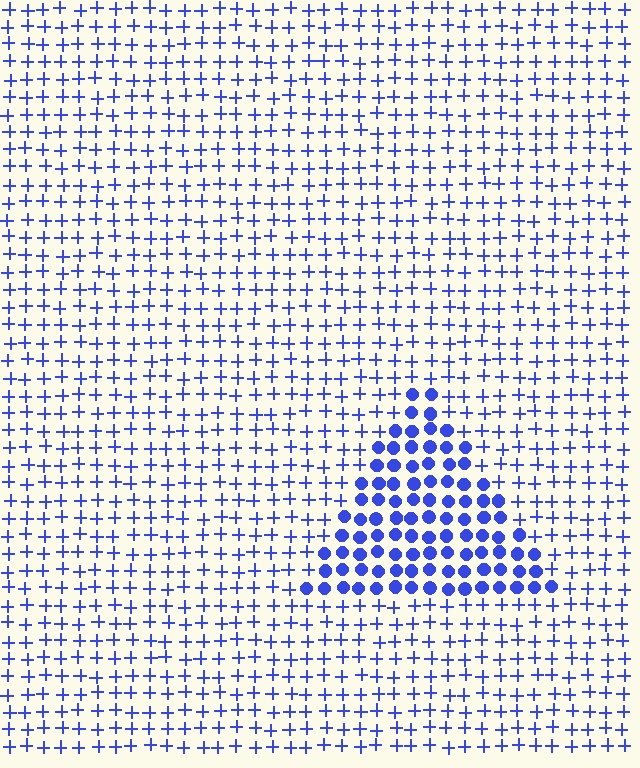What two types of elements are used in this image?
The image uses circles inside the triangle region and plus signs outside it.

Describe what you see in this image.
The image is filled with small blue elements arranged in a uniform grid. A triangle-shaped region contains circles, while the surrounding area contains plus signs. The boundary is defined purely by the change in element shape.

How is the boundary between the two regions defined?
The boundary is defined by a change in element shape: circles inside vs. plus signs outside. All elements share the same color and spacing.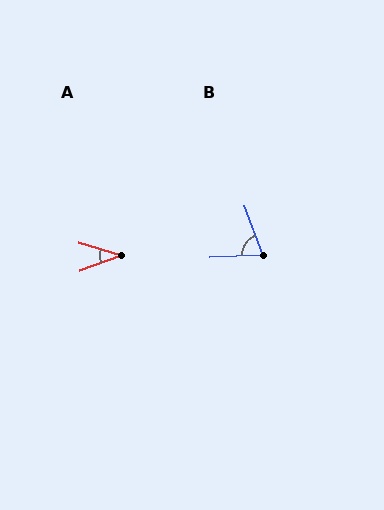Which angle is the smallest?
A, at approximately 37 degrees.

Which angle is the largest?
B, at approximately 72 degrees.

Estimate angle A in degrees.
Approximately 37 degrees.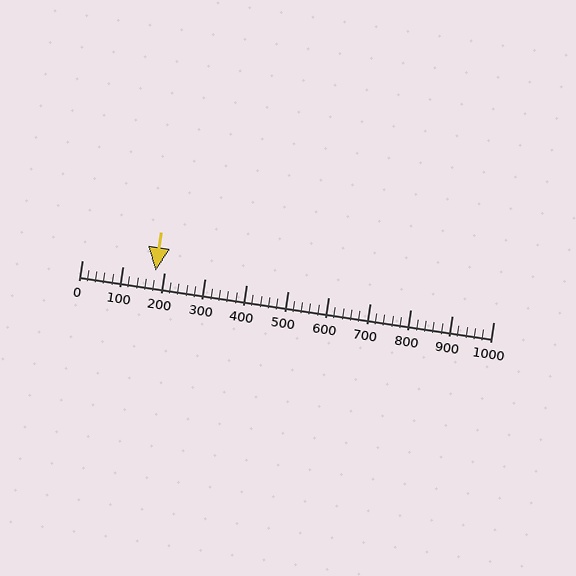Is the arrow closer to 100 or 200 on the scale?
The arrow is closer to 200.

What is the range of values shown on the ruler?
The ruler shows values from 0 to 1000.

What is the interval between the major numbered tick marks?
The major tick marks are spaced 100 units apart.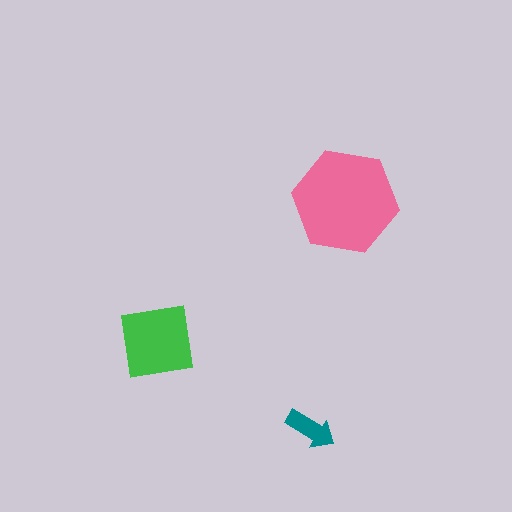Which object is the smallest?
The teal arrow.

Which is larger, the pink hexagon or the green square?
The pink hexagon.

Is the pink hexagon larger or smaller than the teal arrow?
Larger.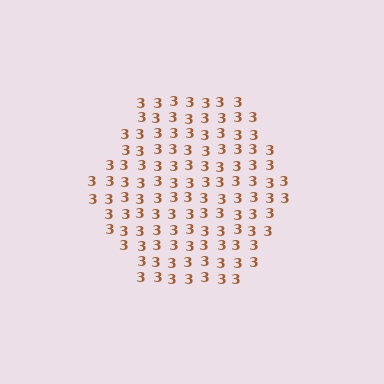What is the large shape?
The large shape is a hexagon.